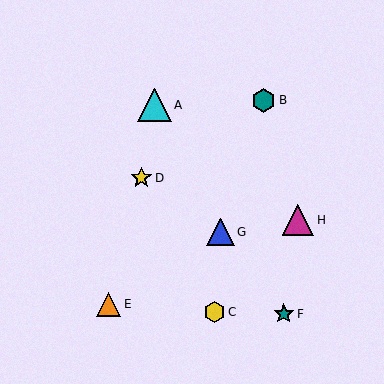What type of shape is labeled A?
Shape A is a cyan triangle.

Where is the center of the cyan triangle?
The center of the cyan triangle is at (155, 105).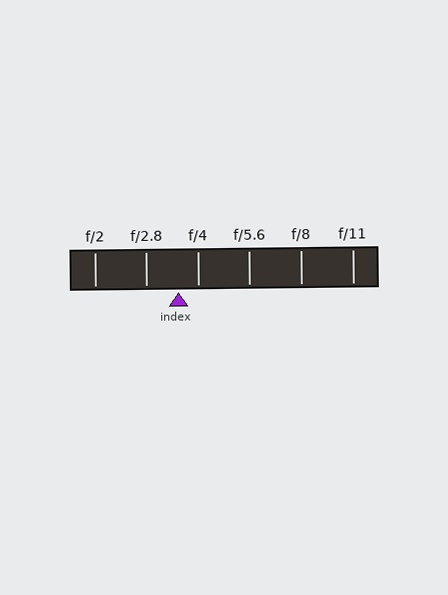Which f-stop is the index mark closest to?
The index mark is closest to f/4.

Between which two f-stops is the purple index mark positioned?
The index mark is between f/2.8 and f/4.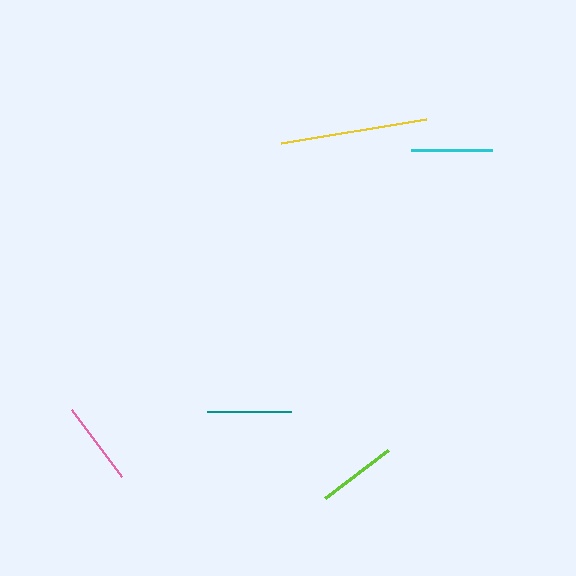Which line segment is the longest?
The yellow line is the longest at approximately 147 pixels.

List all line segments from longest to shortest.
From longest to shortest: yellow, teal, pink, cyan, lime.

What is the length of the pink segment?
The pink segment is approximately 84 pixels long.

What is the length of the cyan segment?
The cyan segment is approximately 81 pixels long.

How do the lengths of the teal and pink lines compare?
The teal and pink lines are approximately the same length.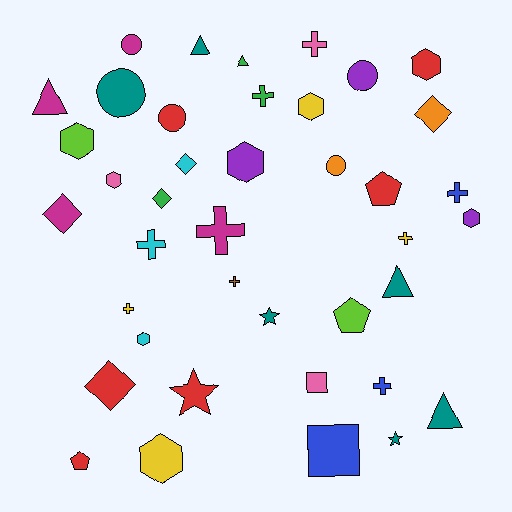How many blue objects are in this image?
There are 3 blue objects.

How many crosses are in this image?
There are 9 crosses.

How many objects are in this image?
There are 40 objects.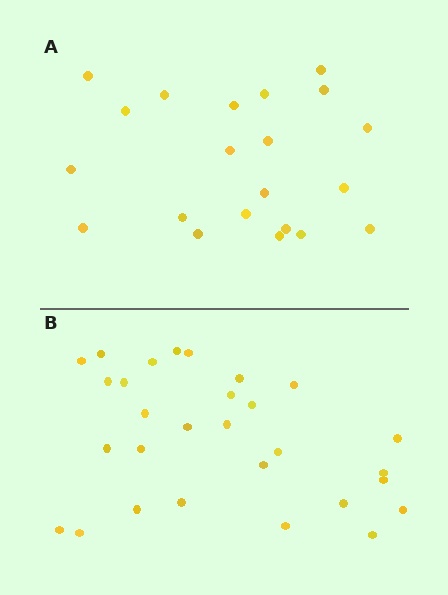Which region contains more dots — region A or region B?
Region B (the bottom region) has more dots.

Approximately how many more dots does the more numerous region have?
Region B has roughly 8 or so more dots than region A.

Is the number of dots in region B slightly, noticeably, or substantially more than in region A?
Region B has noticeably more, but not dramatically so. The ratio is roughly 1.4 to 1.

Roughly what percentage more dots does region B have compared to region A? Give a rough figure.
About 40% more.